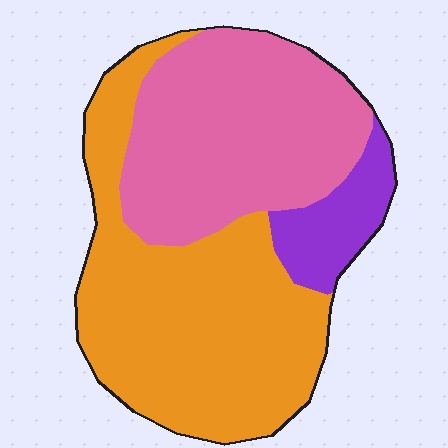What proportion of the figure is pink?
Pink covers roughly 40% of the figure.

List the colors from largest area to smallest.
From largest to smallest: orange, pink, purple.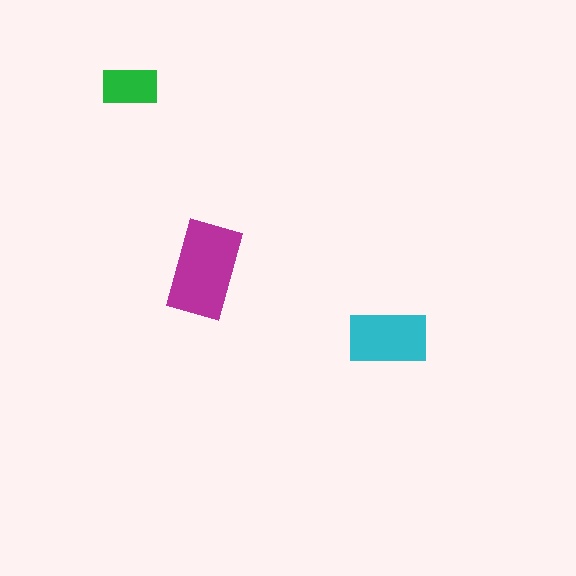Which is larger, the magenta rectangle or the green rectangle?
The magenta one.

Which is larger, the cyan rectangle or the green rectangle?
The cyan one.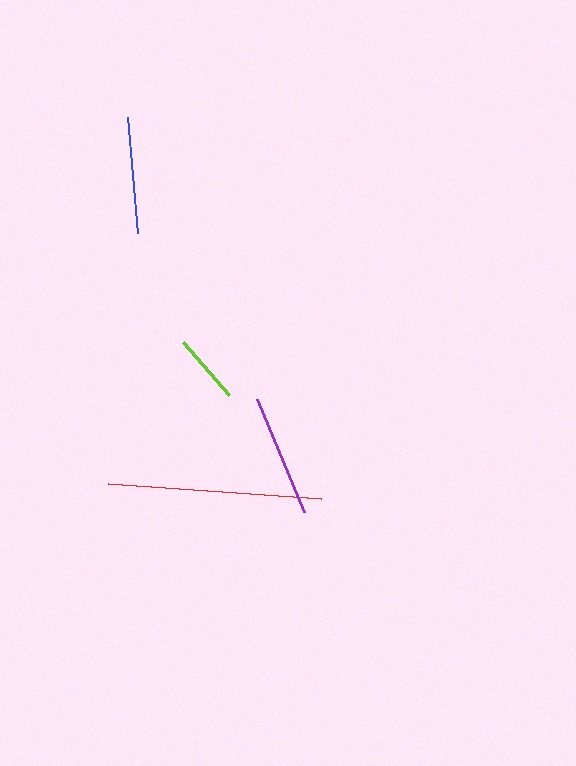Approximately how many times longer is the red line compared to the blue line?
The red line is approximately 1.8 times the length of the blue line.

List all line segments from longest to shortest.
From longest to shortest: red, purple, blue, lime.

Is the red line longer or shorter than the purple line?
The red line is longer than the purple line.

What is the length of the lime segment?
The lime segment is approximately 70 pixels long.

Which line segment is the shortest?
The lime line is the shortest at approximately 70 pixels.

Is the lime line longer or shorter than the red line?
The red line is longer than the lime line.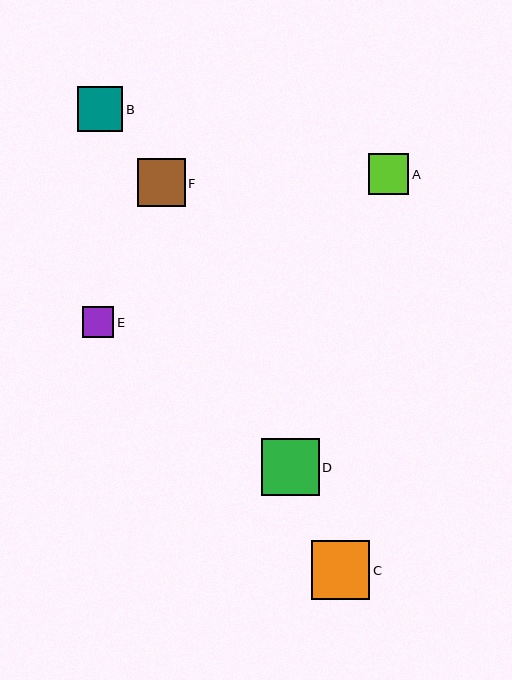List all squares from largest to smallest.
From largest to smallest: C, D, F, B, A, E.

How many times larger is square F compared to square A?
Square F is approximately 1.2 times the size of square A.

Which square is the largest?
Square C is the largest with a size of approximately 58 pixels.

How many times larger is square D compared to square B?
Square D is approximately 1.3 times the size of square B.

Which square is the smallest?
Square E is the smallest with a size of approximately 31 pixels.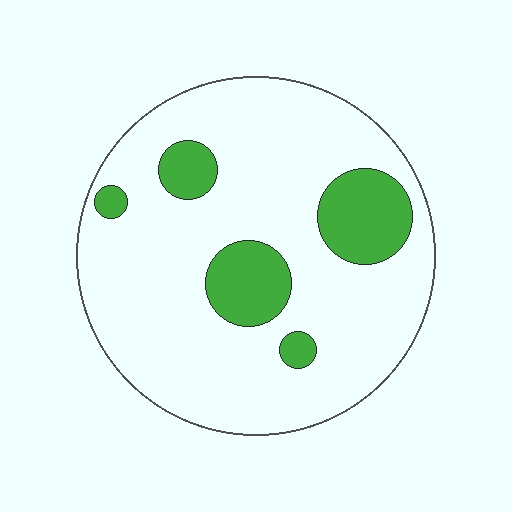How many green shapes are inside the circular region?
5.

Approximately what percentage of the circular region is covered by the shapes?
Approximately 20%.